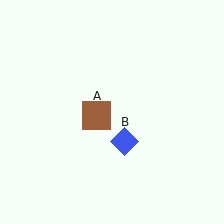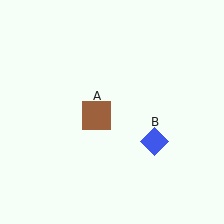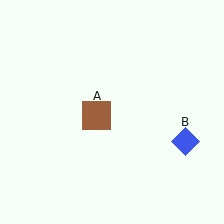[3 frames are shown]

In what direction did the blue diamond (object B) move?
The blue diamond (object B) moved right.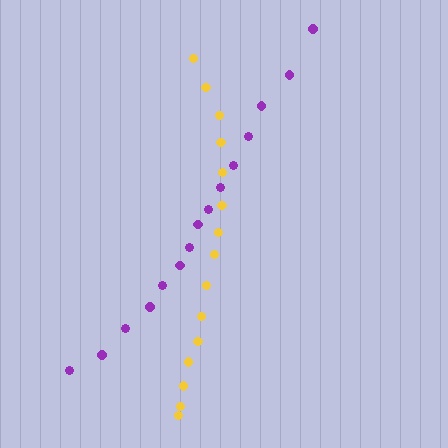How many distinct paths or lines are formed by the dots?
There are 2 distinct paths.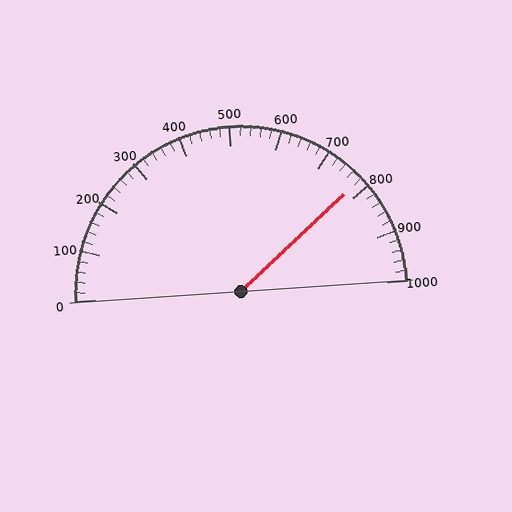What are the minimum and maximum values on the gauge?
The gauge ranges from 0 to 1000.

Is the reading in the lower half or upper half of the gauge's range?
The reading is in the upper half of the range (0 to 1000).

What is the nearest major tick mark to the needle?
The nearest major tick mark is 800.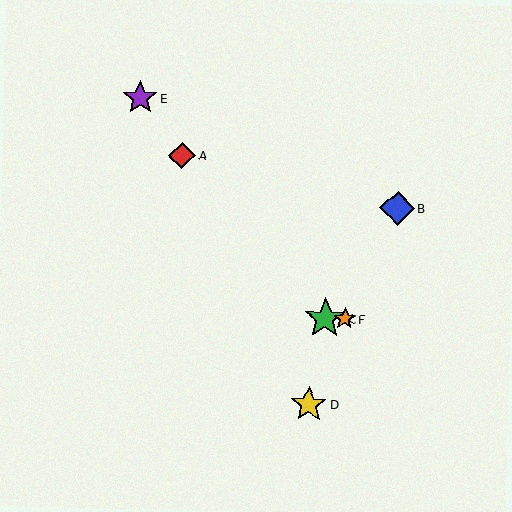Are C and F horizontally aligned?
Yes, both are at y≈318.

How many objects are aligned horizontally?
2 objects (C, F) are aligned horizontally.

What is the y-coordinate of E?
Object E is at y≈98.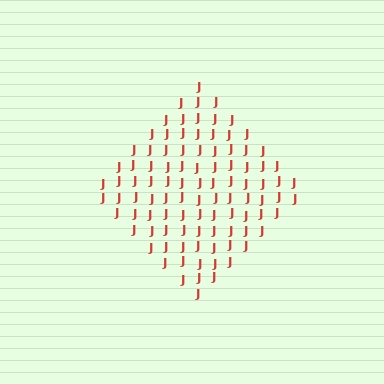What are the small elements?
The small elements are letter J's.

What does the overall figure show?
The overall figure shows a diamond.